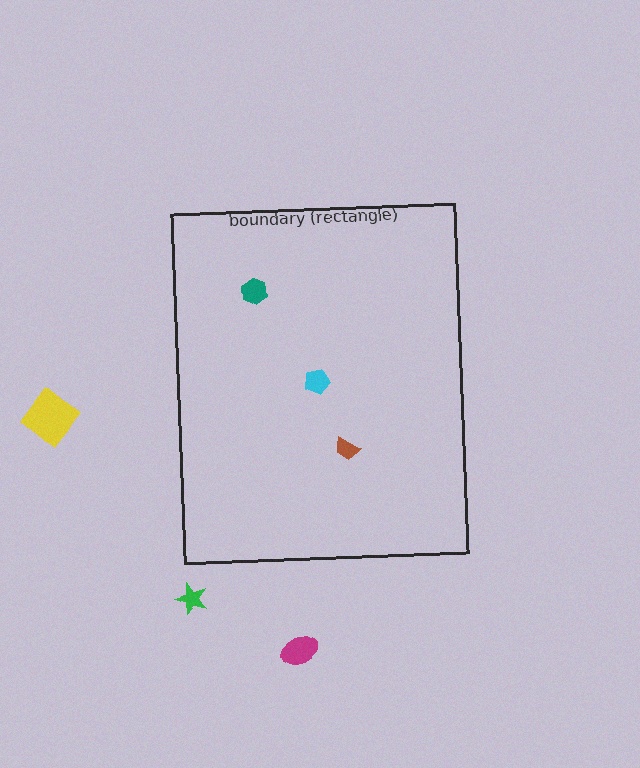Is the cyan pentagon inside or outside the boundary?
Inside.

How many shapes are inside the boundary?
3 inside, 3 outside.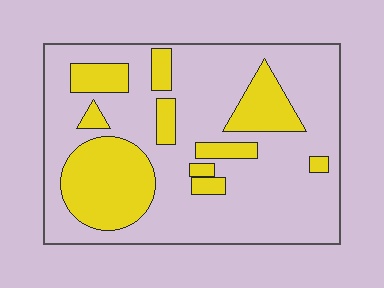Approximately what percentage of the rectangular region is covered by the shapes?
Approximately 30%.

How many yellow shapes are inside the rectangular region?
10.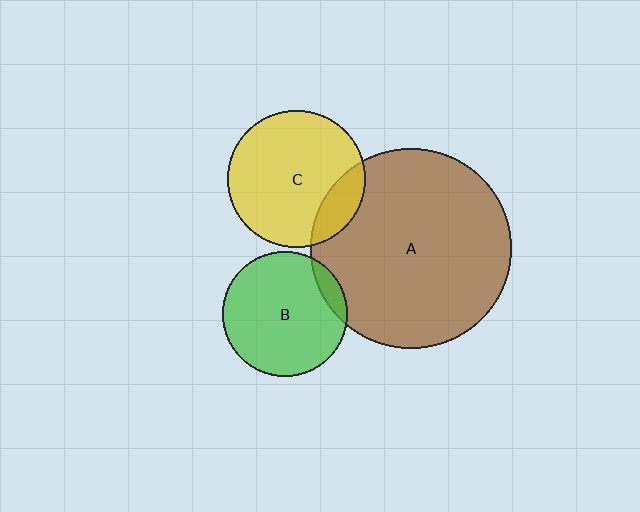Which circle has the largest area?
Circle A (brown).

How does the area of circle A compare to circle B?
Approximately 2.6 times.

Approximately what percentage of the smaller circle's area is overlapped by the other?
Approximately 15%.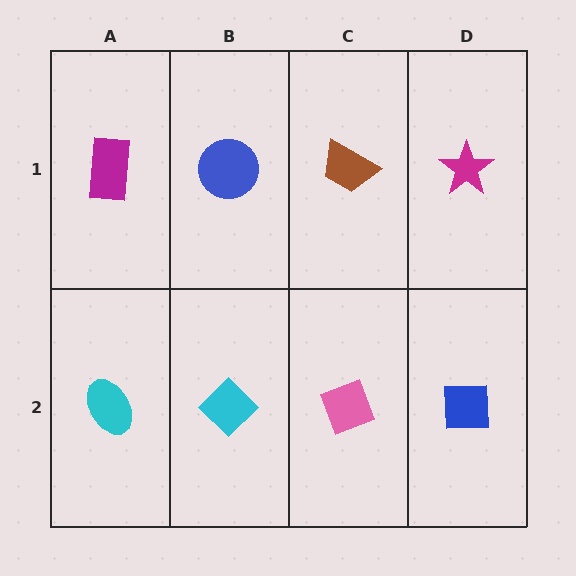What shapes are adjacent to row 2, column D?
A magenta star (row 1, column D), a pink diamond (row 2, column C).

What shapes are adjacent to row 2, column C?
A brown trapezoid (row 1, column C), a cyan diamond (row 2, column B), a blue square (row 2, column D).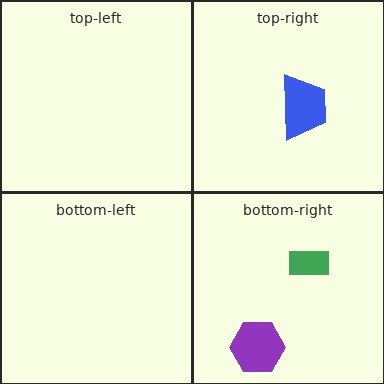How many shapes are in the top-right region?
1.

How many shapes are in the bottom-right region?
2.